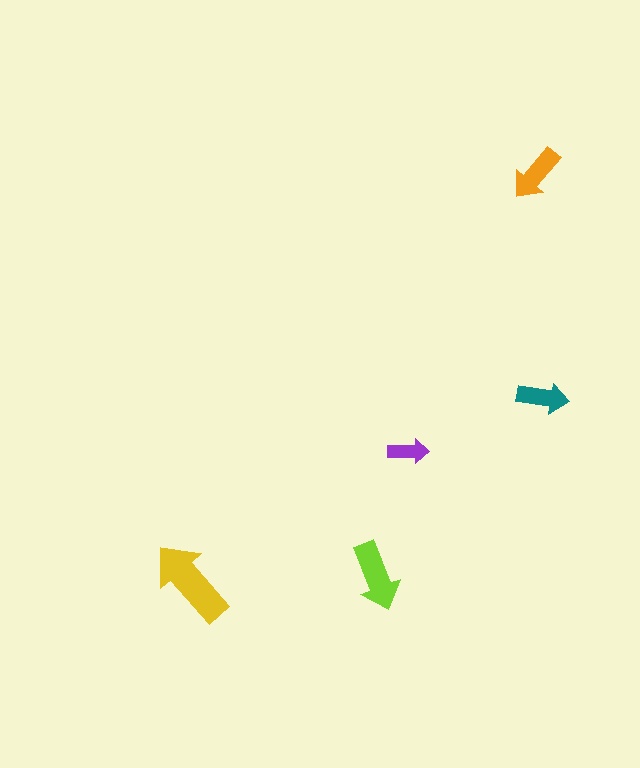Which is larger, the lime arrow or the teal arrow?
The lime one.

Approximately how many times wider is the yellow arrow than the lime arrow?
About 1.5 times wider.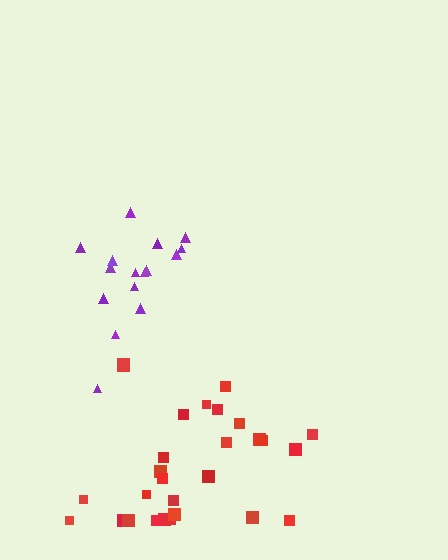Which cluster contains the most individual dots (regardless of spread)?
Red (28).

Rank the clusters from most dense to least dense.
purple, red.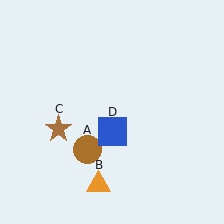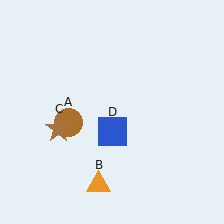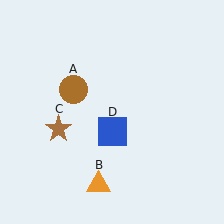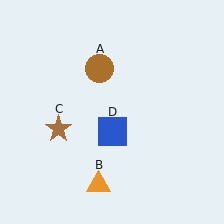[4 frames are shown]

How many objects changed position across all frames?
1 object changed position: brown circle (object A).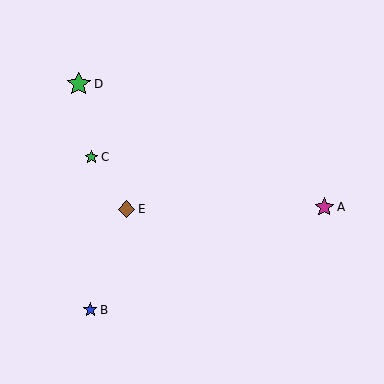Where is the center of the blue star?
The center of the blue star is at (90, 310).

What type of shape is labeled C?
Shape C is a green star.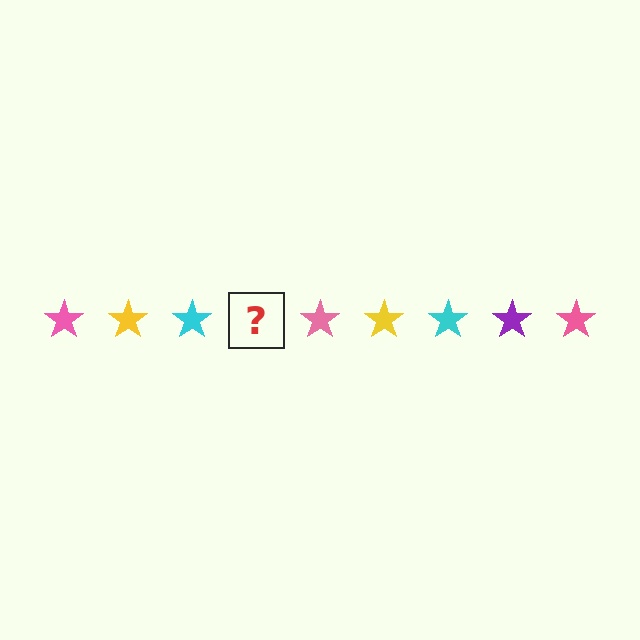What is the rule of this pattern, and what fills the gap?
The rule is that the pattern cycles through pink, yellow, cyan, purple stars. The gap should be filled with a purple star.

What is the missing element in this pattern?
The missing element is a purple star.